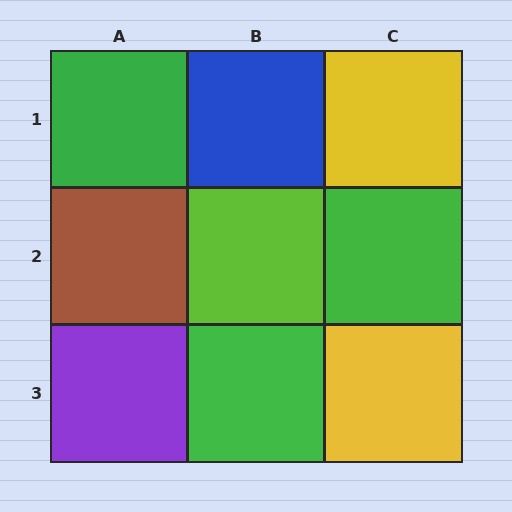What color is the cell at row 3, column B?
Green.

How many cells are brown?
1 cell is brown.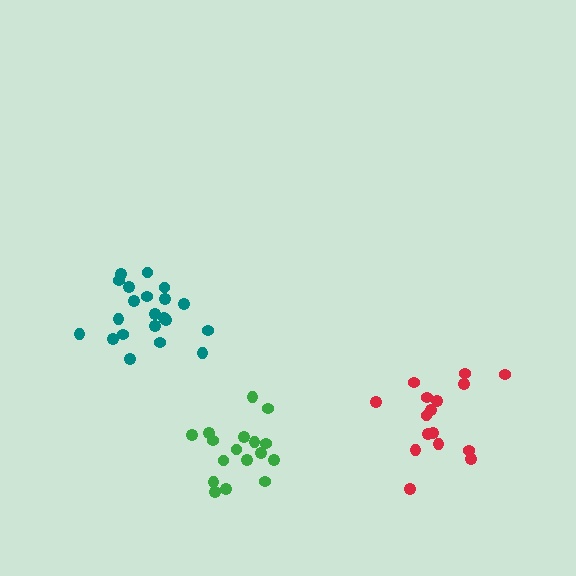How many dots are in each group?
Group 1: 17 dots, Group 2: 16 dots, Group 3: 21 dots (54 total).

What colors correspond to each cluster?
The clusters are colored: green, red, teal.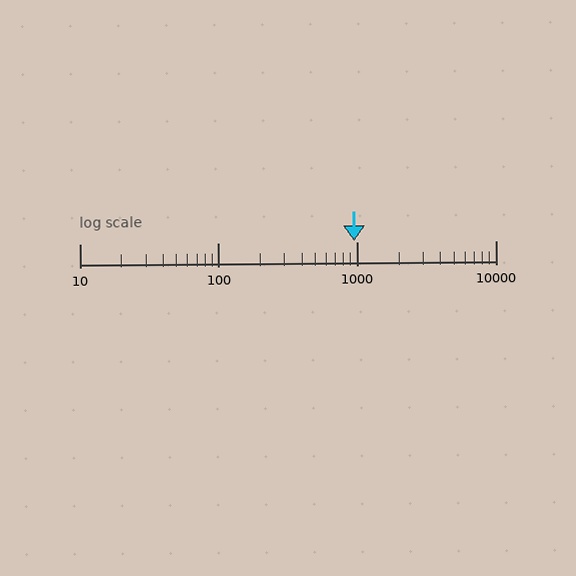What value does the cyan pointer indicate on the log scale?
The pointer indicates approximately 960.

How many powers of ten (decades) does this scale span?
The scale spans 3 decades, from 10 to 10000.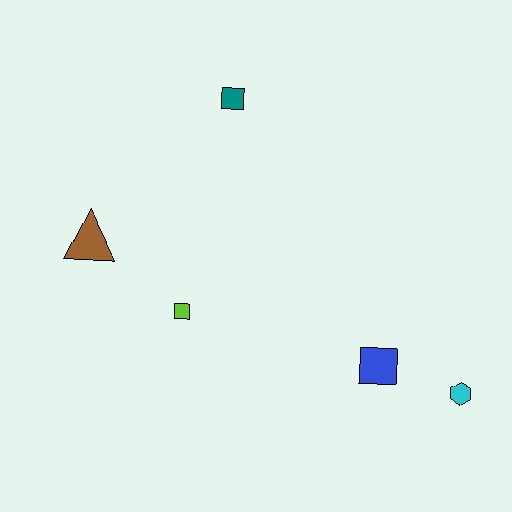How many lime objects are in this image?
There is 1 lime object.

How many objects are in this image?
There are 5 objects.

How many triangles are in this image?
There is 1 triangle.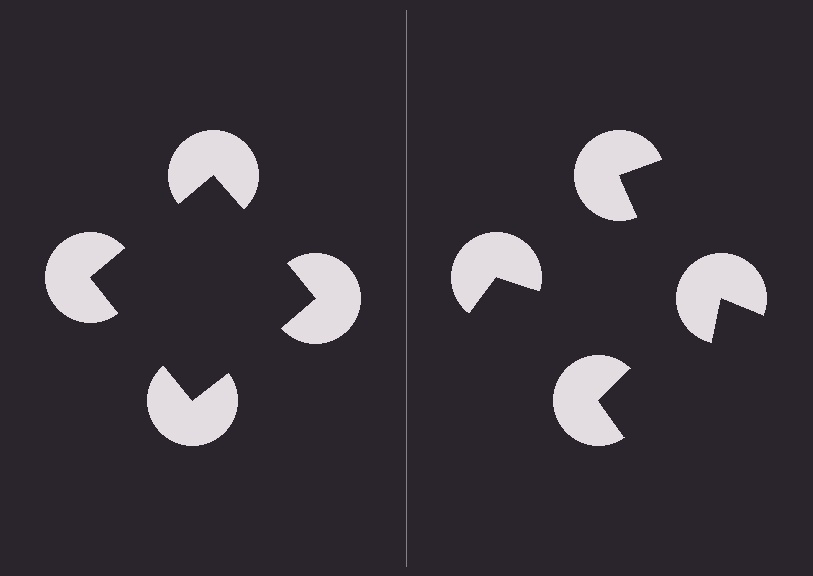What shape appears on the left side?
An illusory square.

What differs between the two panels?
The pac-man discs are positioned identically on both sides; only the wedge orientations differ. On the left they align to a square; on the right they are misaligned.